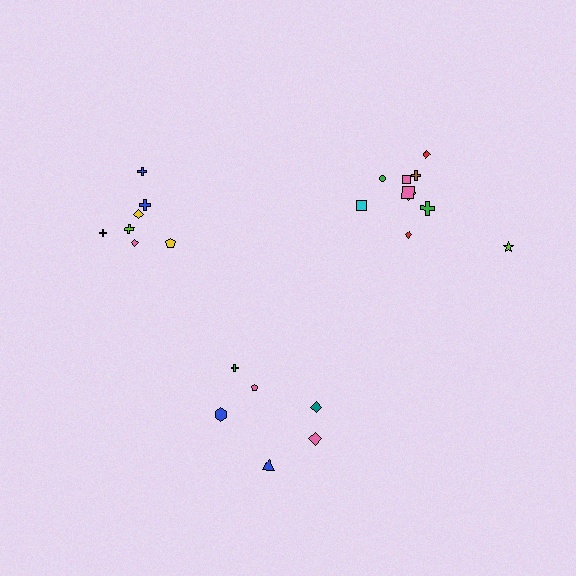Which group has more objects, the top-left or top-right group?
The top-right group.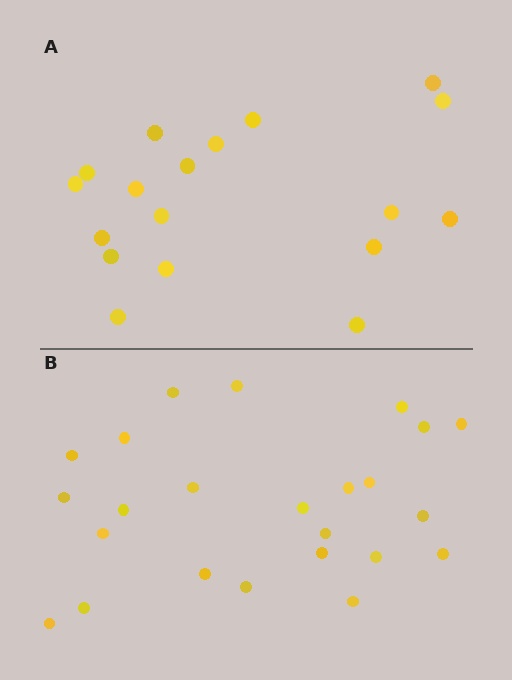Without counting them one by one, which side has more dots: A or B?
Region B (the bottom region) has more dots.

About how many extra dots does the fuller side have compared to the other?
Region B has about 6 more dots than region A.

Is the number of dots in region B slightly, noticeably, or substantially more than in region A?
Region B has noticeably more, but not dramatically so. The ratio is roughly 1.3 to 1.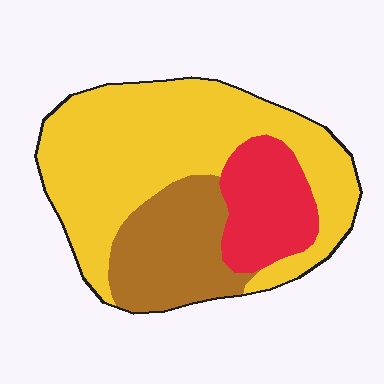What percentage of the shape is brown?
Brown takes up about one quarter (1/4) of the shape.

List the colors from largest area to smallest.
From largest to smallest: yellow, brown, red.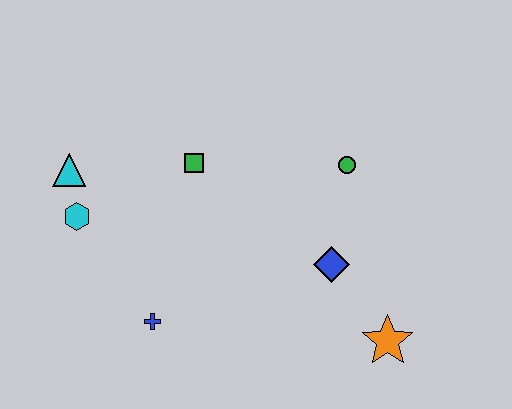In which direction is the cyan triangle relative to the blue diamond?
The cyan triangle is to the left of the blue diamond.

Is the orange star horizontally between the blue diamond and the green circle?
No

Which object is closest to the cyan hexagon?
The cyan triangle is closest to the cyan hexagon.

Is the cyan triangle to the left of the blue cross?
Yes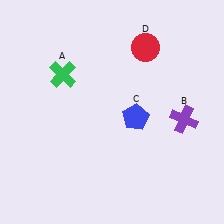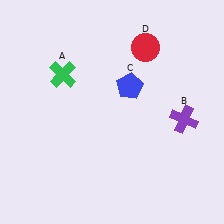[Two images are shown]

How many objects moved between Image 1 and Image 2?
1 object moved between the two images.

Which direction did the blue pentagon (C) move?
The blue pentagon (C) moved up.